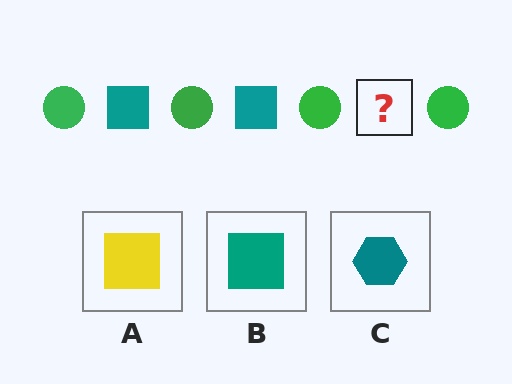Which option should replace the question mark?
Option B.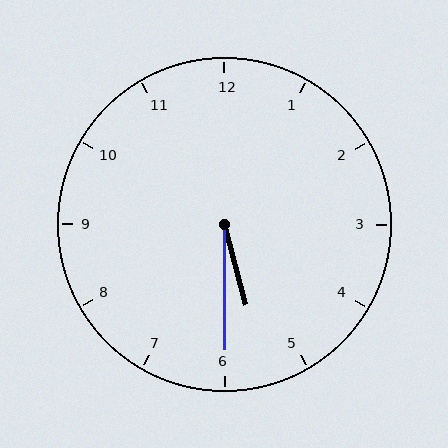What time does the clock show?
5:30.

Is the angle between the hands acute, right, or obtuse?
It is acute.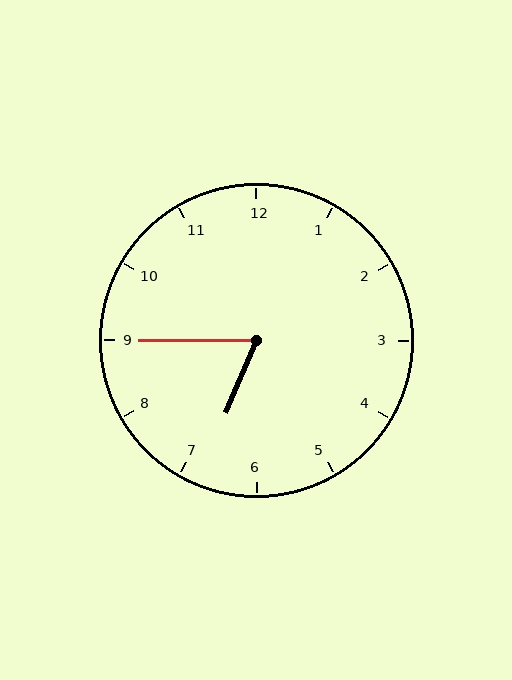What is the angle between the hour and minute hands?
Approximately 68 degrees.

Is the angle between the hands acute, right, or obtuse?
It is acute.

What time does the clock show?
6:45.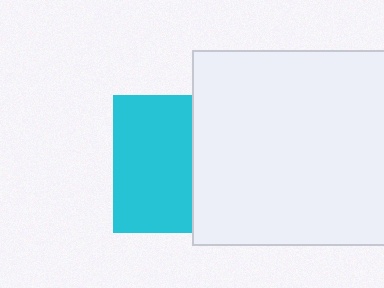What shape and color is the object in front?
The object in front is a white square.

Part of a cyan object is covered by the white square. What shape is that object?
It is a square.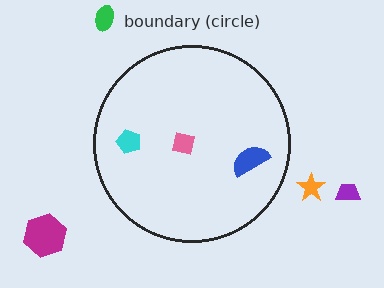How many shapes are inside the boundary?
3 inside, 4 outside.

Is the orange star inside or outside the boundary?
Outside.